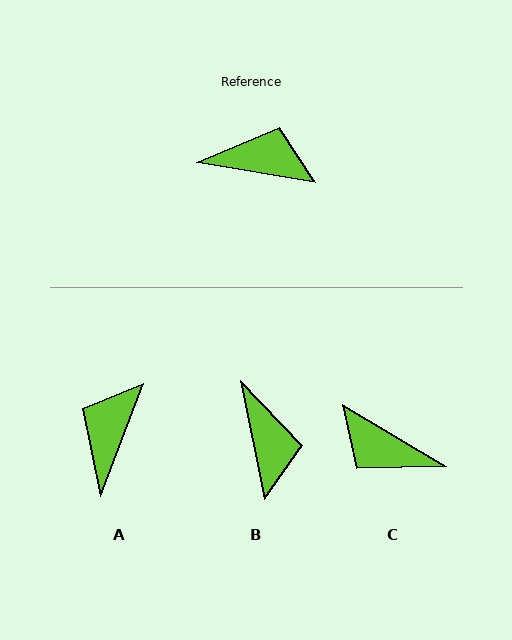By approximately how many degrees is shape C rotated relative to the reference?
Approximately 159 degrees counter-clockwise.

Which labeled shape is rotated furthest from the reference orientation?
C, about 159 degrees away.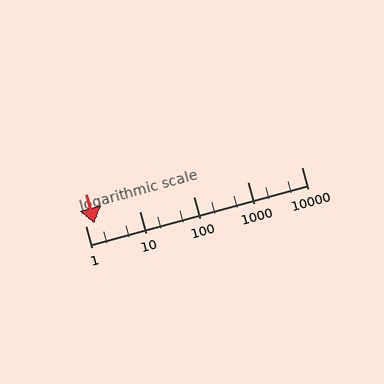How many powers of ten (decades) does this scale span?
The scale spans 4 decades, from 1 to 10000.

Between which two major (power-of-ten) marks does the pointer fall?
The pointer is between 1 and 10.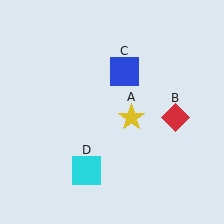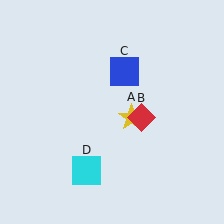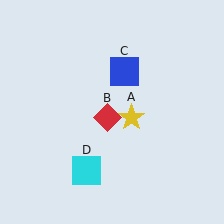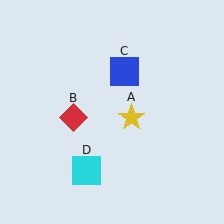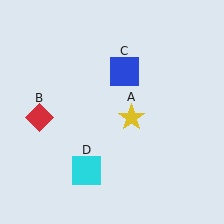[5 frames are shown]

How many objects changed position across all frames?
1 object changed position: red diamond (object B).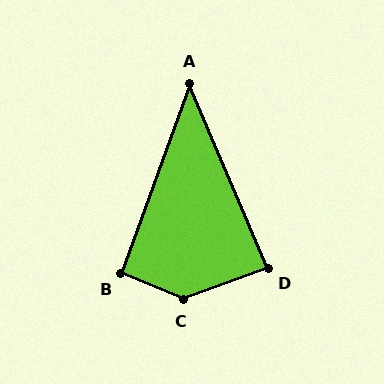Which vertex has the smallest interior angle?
A, at approximately 43 degrees.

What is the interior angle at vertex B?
Approximately 93 degrees (approximately right).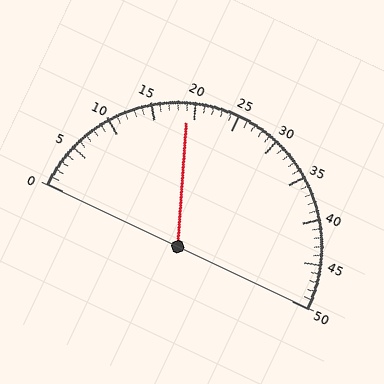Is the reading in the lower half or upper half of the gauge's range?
The reading is in the lower half of the range (0 to 50).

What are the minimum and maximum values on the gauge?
The gauge ranges from 0 to 50.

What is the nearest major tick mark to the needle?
The nearest major tick mark is 20.